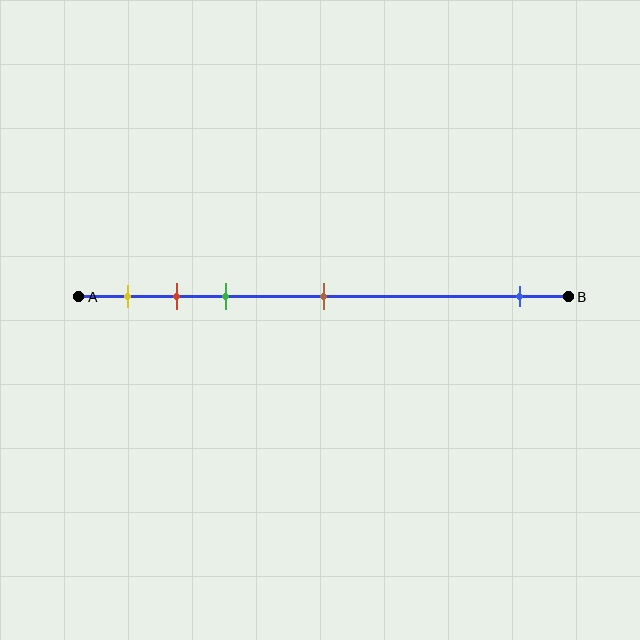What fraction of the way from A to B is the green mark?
The green mark is approximately 30% (0.3) of the way from A to B.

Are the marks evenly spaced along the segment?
No, the marks are not evenly spaced.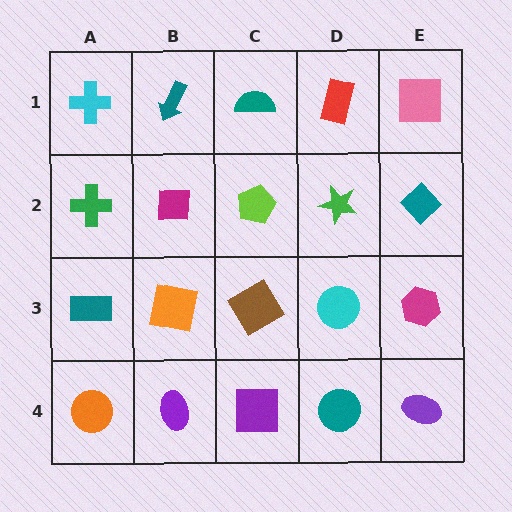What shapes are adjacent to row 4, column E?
A magenta hexagon (row 3, column E), a teal circle (row 4, column D).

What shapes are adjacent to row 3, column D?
A green star (row 2, column D), a teal circle (row 4, column D), a brown diamond (row 3, column C), a magenta hexagon (row 3, column E).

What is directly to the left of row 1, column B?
A cyan cross.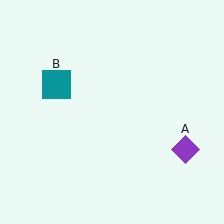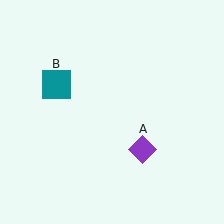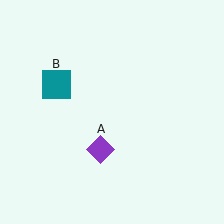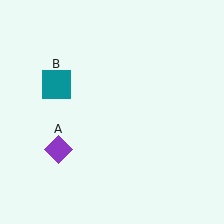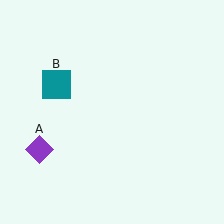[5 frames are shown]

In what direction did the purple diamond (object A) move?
The purple diamond (object A) moved left.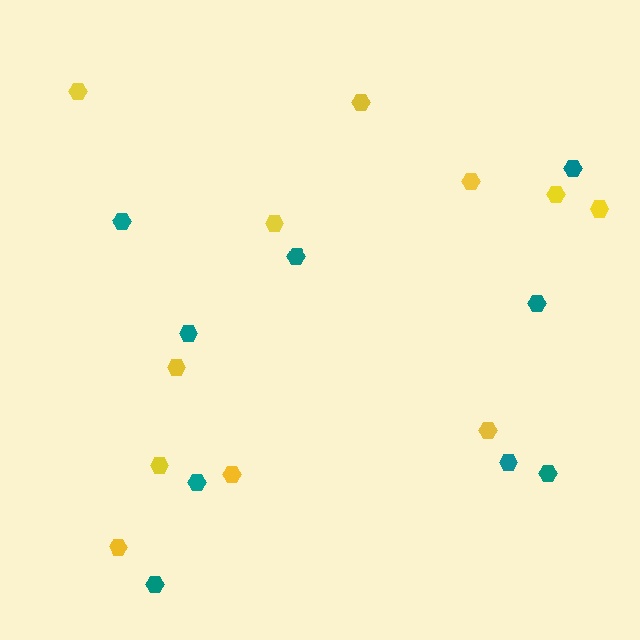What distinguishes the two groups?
There are 2 groups: one group of teal hexagons (9) and one group of yellow hexagons (11).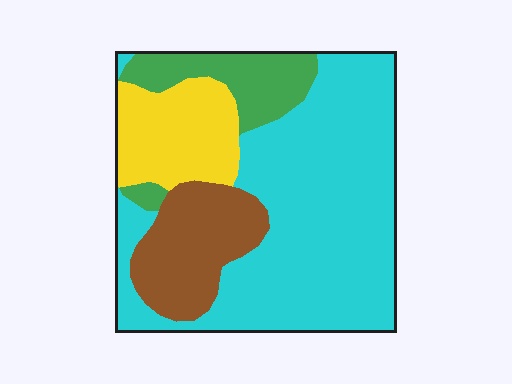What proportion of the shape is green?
Green covers around 10% of the shape.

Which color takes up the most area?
Cyan, at roughly 55%.